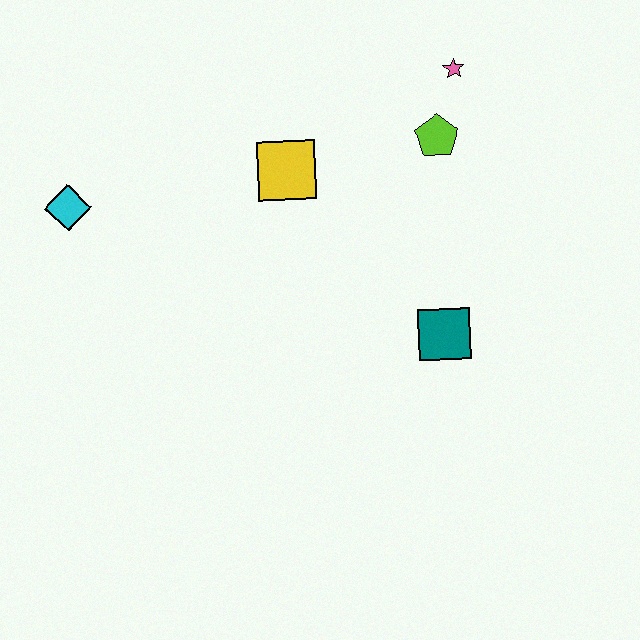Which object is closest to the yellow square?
The lime pentagon is closest to the yellow square.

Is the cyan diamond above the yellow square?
No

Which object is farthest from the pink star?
The cyan diamond is farthest from the pink star.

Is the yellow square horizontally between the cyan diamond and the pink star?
Yes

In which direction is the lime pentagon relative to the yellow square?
The lime pentagon is to the right of the yellow square.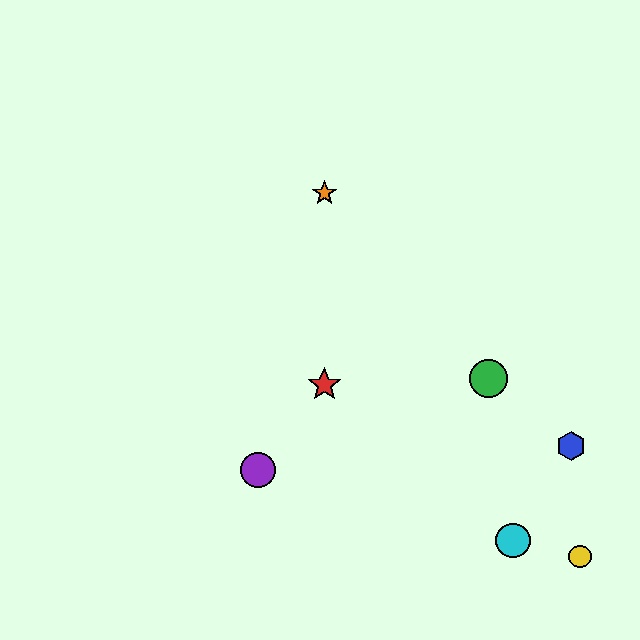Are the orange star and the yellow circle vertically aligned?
No, the orange star is at x≈324 and the yellow circle is at x≈580.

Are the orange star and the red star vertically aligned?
Yes, both are at x≈324.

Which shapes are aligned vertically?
The red star, the orange star are aligned vertically.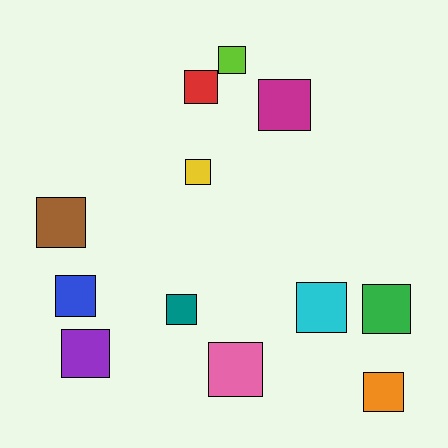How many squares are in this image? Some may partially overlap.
There are 12 squares.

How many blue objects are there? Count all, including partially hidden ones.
There is 1 blue object.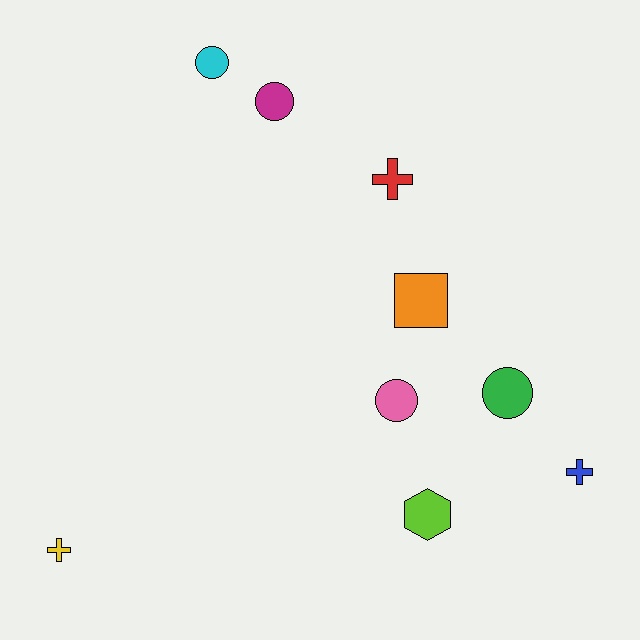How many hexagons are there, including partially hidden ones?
There is 1 hexagon.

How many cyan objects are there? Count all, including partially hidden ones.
There is 1 cyan object.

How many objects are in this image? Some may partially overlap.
There are 9 objects.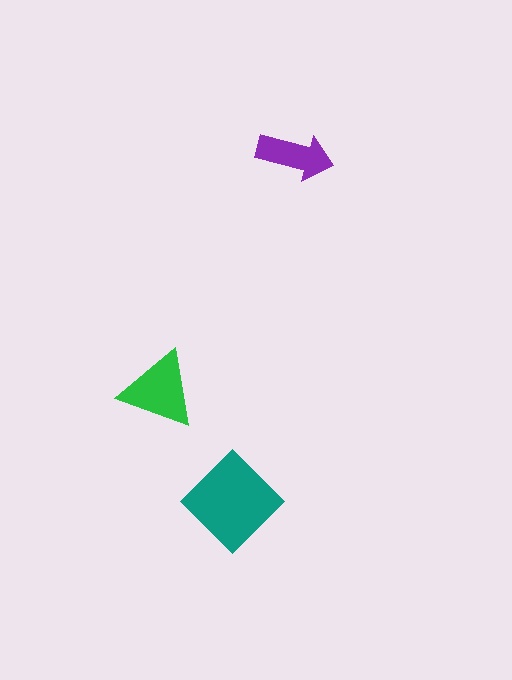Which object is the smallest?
The purple arrow.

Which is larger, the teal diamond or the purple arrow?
The teal diamond.